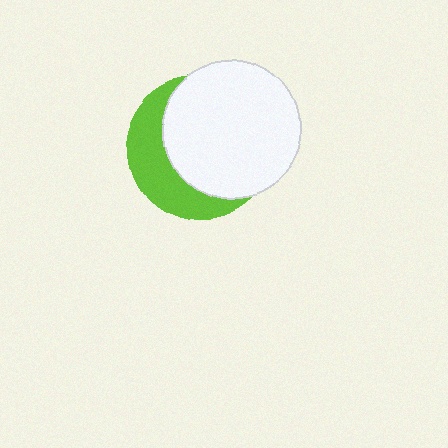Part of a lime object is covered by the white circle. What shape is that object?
It is a circle.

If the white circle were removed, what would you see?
You would see the complete lime circle.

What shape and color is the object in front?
The object in front is a white circle.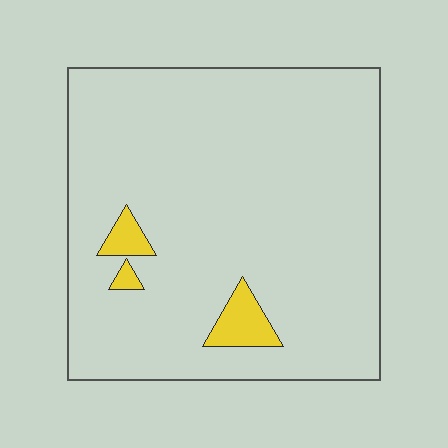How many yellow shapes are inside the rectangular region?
3.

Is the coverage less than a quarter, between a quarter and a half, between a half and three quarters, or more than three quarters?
Less than a quarter.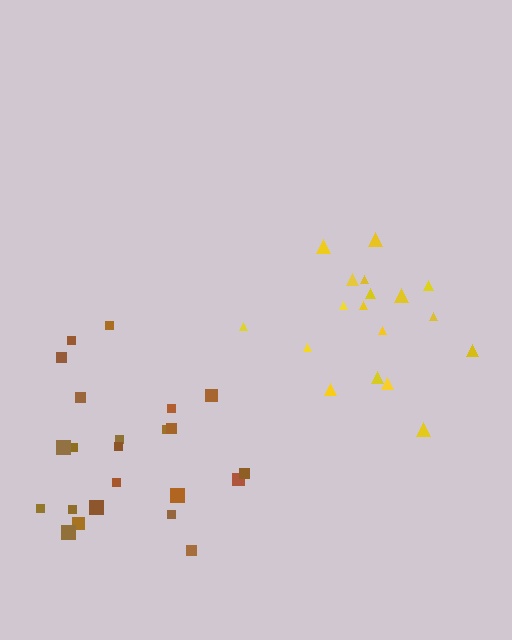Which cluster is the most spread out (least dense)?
Yellow.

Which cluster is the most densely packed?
Brown.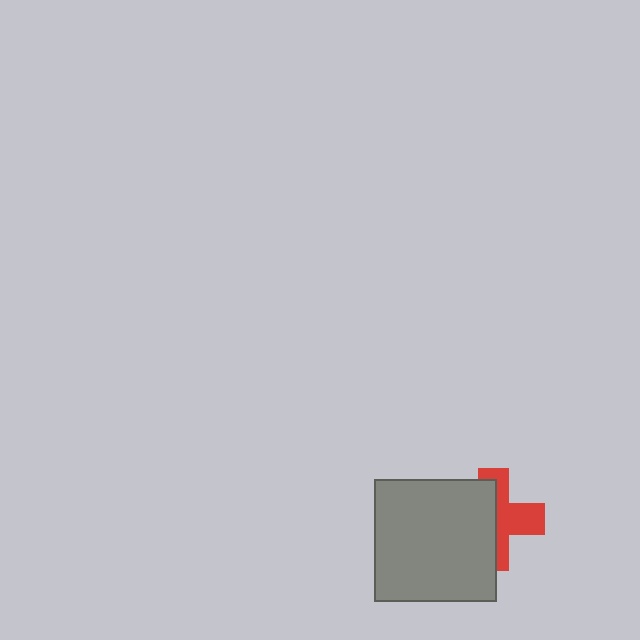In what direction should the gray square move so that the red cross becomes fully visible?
The gray square should move left. That is the shortest direction to clear the overlap and leave the red cross fully visible.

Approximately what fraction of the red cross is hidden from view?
Roughly 53% of the red cross is hidden behind the gray square.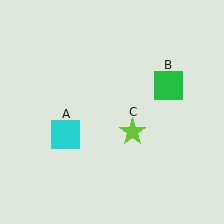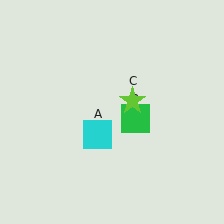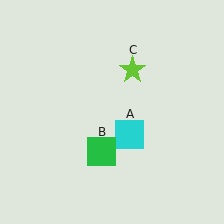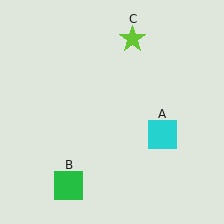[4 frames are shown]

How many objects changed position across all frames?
3 objects changed position: cyan square (object A), green square (object B), lime star (object C).